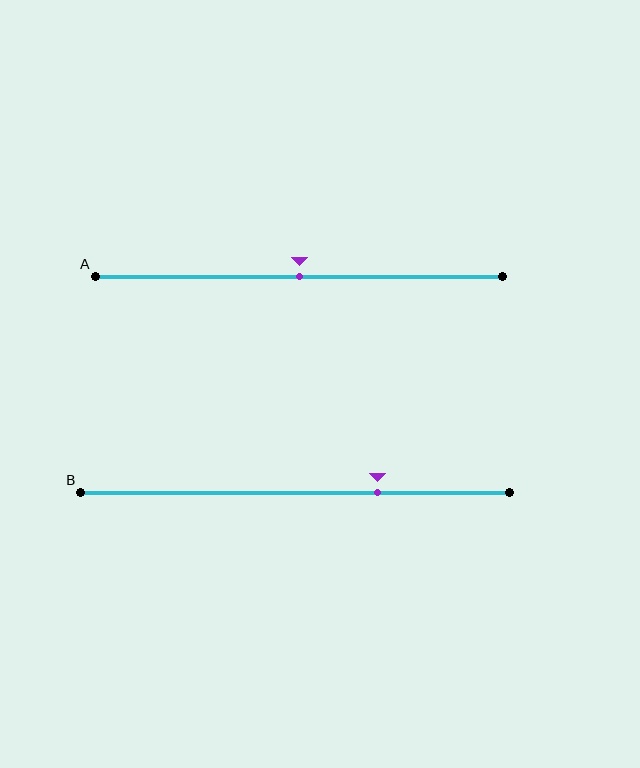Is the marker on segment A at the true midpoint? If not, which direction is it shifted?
Yes, the marker on segment A is at the true midpoint.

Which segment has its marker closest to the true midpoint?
Segment A has its marker closest to the true midpoint.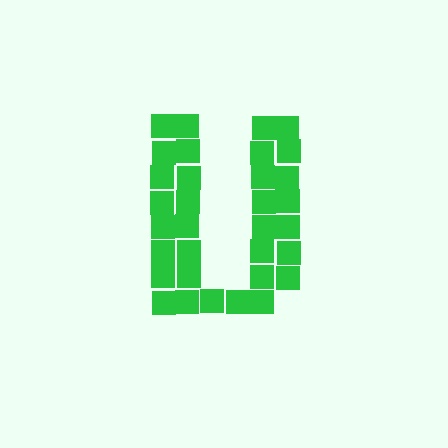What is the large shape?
The large shape is the letter U.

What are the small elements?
The small elements are squares.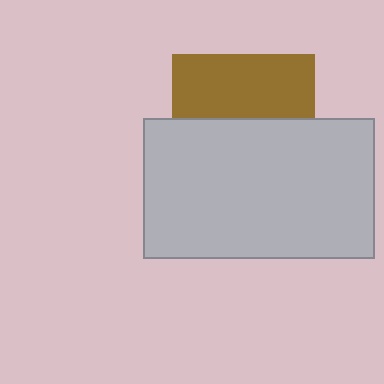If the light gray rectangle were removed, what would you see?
You would see the complete brown square.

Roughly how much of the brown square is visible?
About half of it is visible (roughly 45%).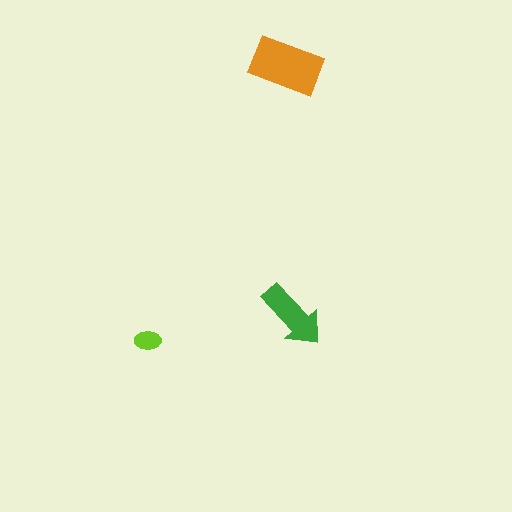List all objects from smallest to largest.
The lime ellipse, the green arrow, the orange rectangle.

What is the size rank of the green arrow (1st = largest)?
2nd.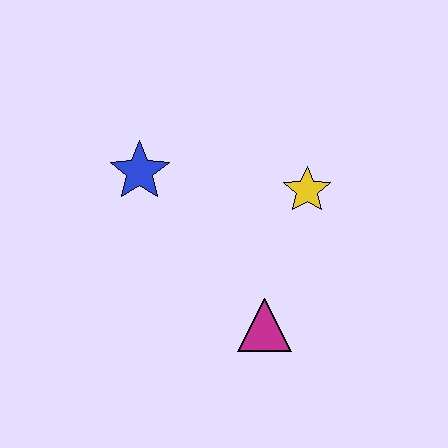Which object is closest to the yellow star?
The magenta triangle is closest to the yellow star.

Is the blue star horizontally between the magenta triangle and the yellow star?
No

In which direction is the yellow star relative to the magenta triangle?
The yellow star is above the magenta triangle.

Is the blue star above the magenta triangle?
Yes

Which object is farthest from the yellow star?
The blue star is farthest from the yellow star.